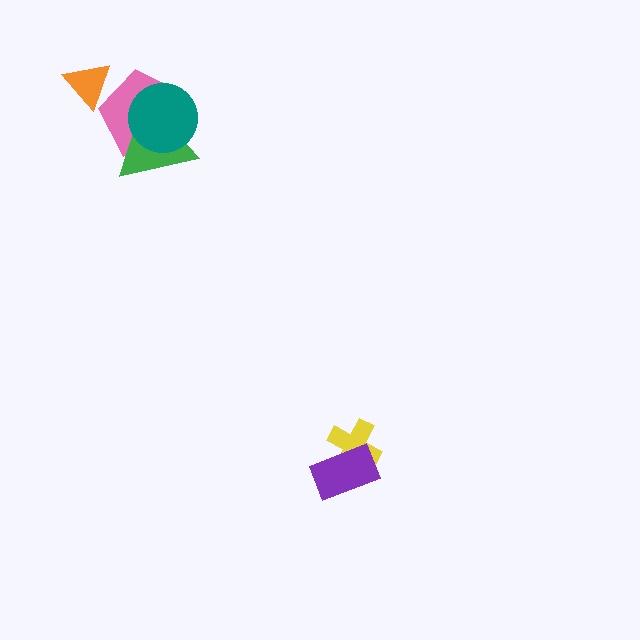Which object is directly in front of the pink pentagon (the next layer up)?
The green triangle is directly in front of the pink pentagon.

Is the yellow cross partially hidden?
Yes, it is partially covered by another shape.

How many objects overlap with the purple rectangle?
1 object overlaps with the purple rectangle.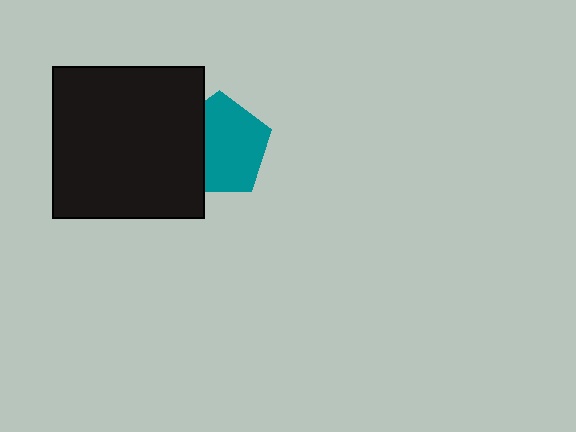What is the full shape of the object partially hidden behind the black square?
The partially hidden object is a teal pentagon.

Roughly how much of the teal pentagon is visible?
Most of it is visible (roughly 68%).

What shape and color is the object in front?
The object in front is a black square.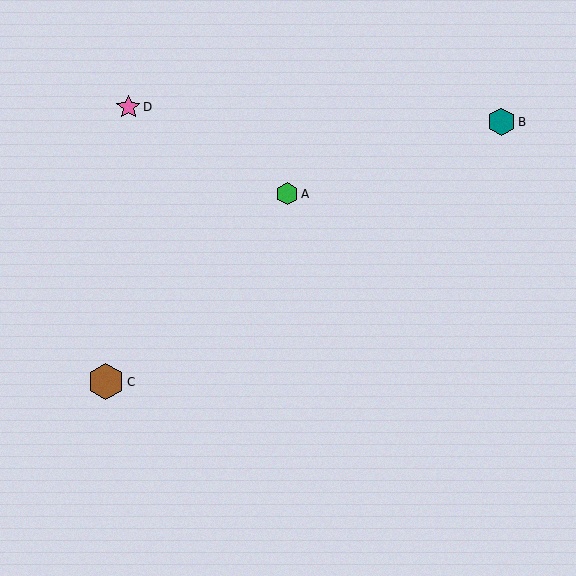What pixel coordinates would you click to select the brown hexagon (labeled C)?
Click at (106, 382) to select the brown hexagon C.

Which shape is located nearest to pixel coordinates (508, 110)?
The teal hexagon (labeled B) at (502, 122) is nearest to that location.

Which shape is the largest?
The brown hexagon (labeled C) is the largest.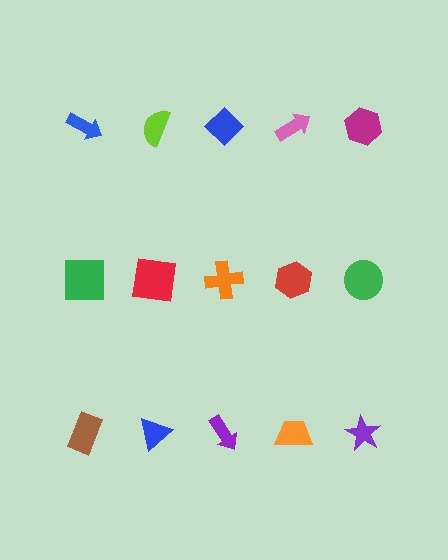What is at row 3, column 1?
A brown rectangle.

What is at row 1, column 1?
A blue arrow.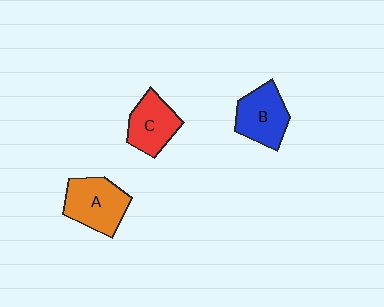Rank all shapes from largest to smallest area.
From largest to smallest: A (orange), B (blue), C (red).